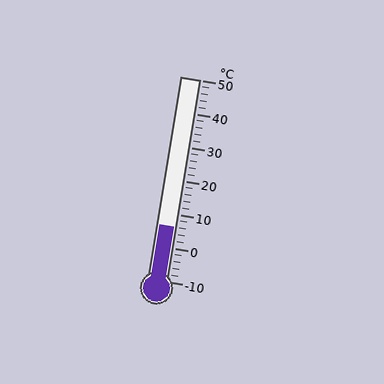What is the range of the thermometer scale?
The thermometer scale ranges from -10°C to 50°C.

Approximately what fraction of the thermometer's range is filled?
The thermometer is filled to approximately 25% of its range.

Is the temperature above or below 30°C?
The temperature is below 30°C.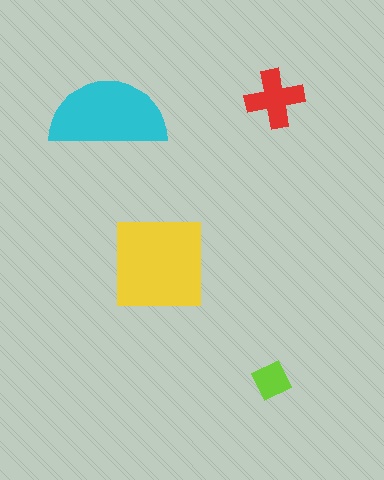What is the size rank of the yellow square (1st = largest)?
1st.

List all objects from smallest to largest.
The lime diamond, the red cross, the cyan semicircle, the yellow square.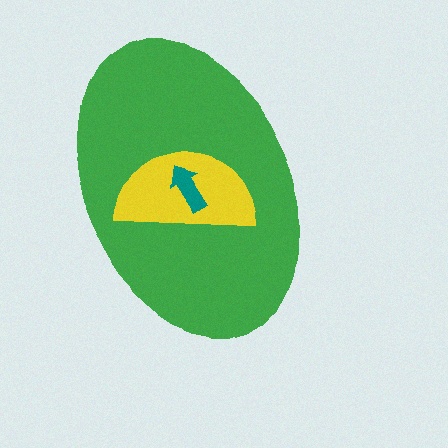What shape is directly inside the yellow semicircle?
The teal arrow.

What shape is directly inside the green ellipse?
The yellow semicircle.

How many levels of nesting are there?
3.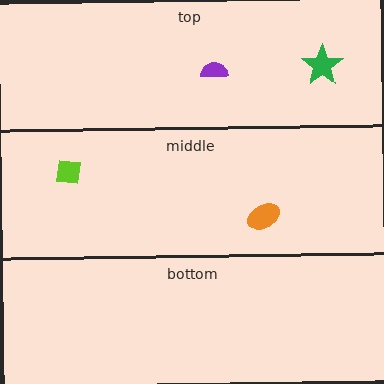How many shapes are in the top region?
2.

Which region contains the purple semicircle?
The top region.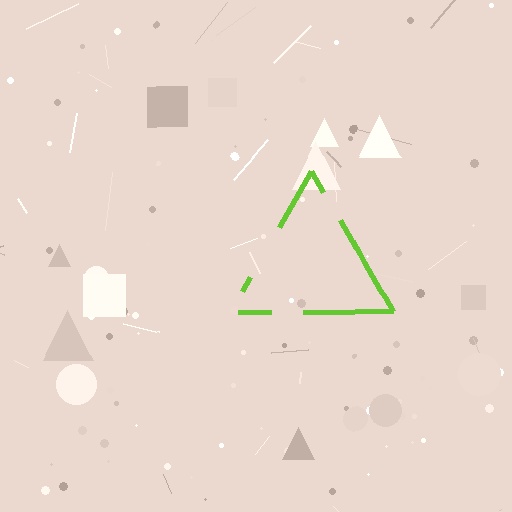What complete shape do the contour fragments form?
The contour fragments form a triangle.